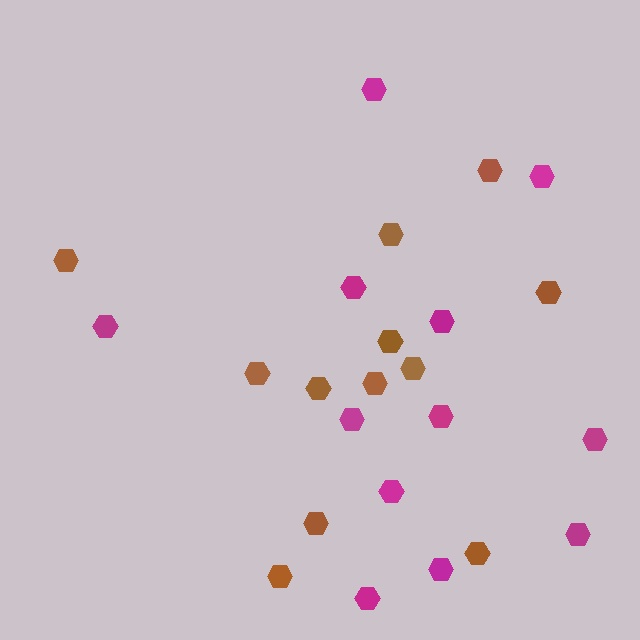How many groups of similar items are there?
There are 2 groups: one group of brown hexagons (12) and one group of magenta hexagons (12).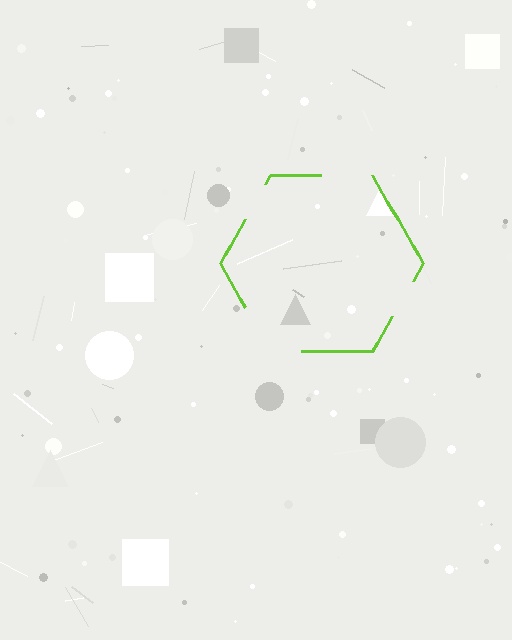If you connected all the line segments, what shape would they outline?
They would outline a hexagon.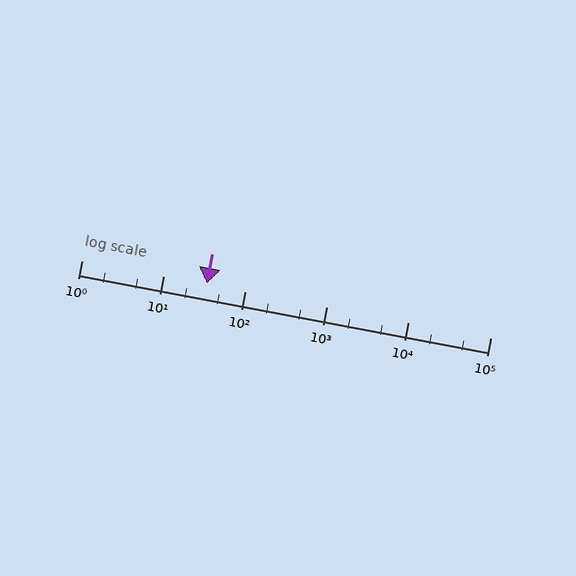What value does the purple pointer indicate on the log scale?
The pointer indicates approximately 34.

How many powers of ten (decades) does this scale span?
The scale spans 5 decades, from 1 to 100000.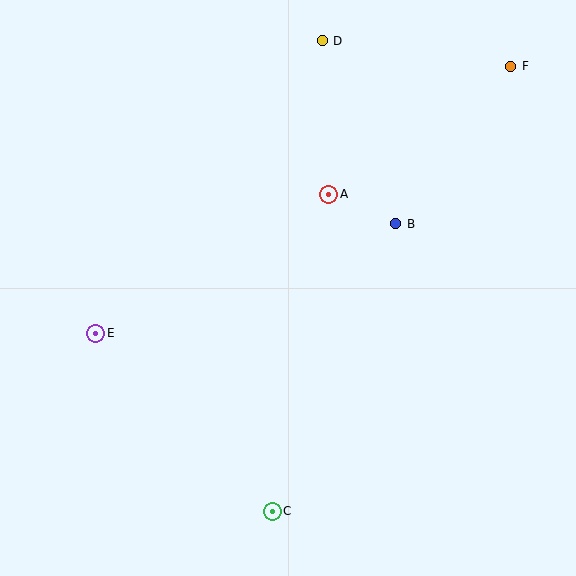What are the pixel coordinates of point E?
Point E is at (96, 333).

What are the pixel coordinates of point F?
Point F is at (511, 66).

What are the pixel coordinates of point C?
Point C is at (272, 511).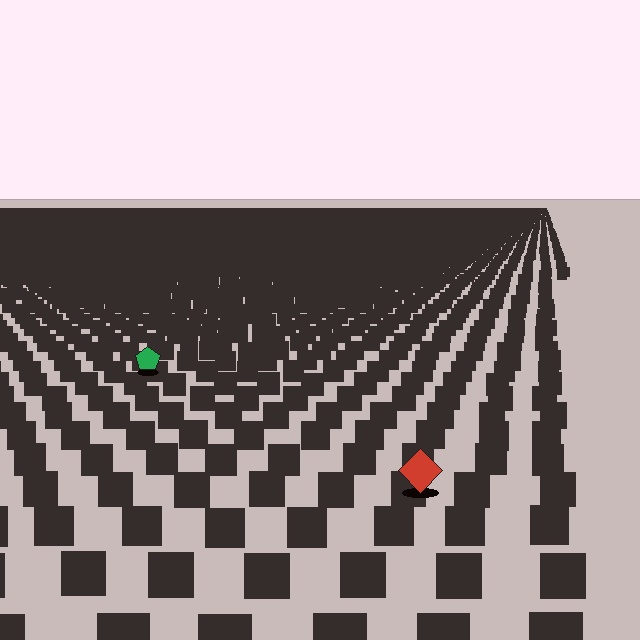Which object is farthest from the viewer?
The green pentagon is farthest from the viewer. It appears smaller and the ground texture around it is denser.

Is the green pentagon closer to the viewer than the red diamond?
No. The red diamond is closer — you can tell from the texture gradient: the ground texture is coarser near it.